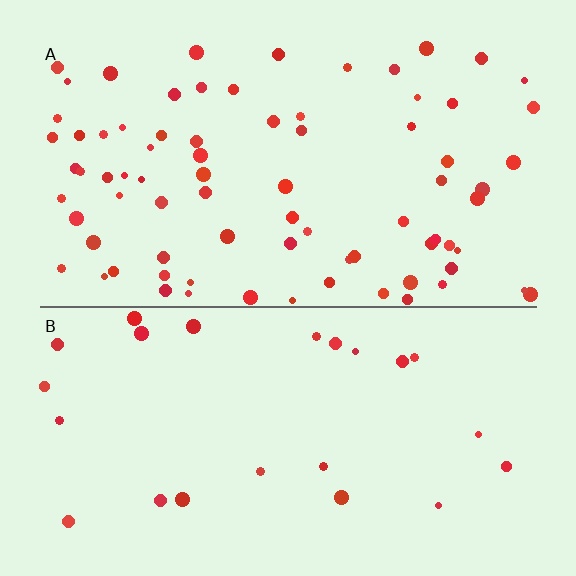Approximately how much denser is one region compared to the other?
Approximately 3.3× — region A over region B.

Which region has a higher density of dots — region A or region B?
A (the top).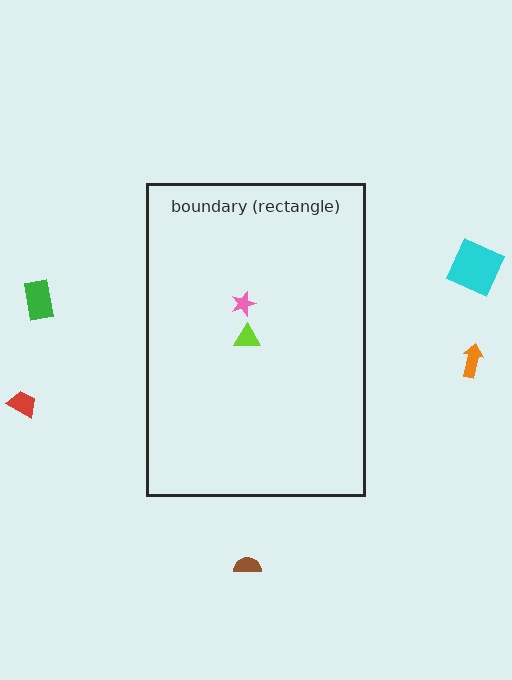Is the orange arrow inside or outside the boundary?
Outside.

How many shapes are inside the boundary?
2 inside, 5 outside.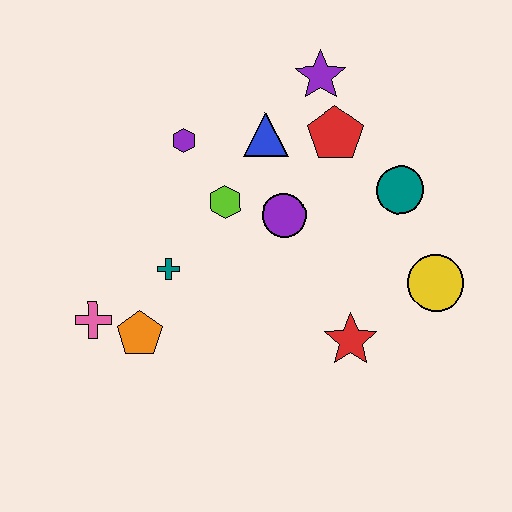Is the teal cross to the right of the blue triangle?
No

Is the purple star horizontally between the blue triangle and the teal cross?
No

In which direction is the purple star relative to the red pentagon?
The purple star is above the red pentagon.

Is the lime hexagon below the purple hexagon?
Yes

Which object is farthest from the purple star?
The pink cross is farthest from the purple star.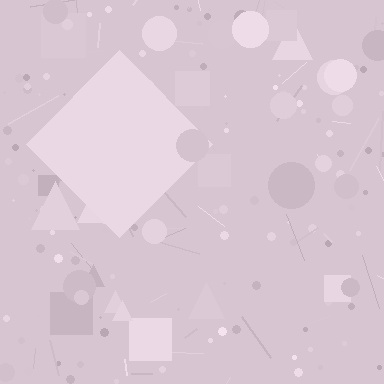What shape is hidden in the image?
A diamond is hidden in the image.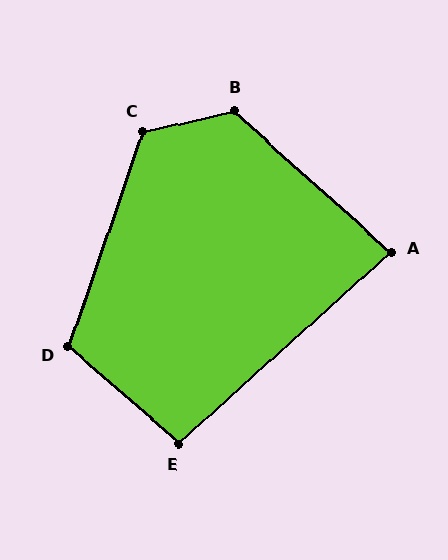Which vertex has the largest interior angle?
B, at approximately 125 degrees.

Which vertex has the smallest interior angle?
A, at approximately 84 degrees.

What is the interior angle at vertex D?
Approximately 112 degrees (obtuse).